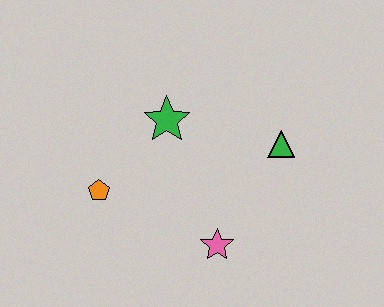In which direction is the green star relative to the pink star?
The green star is above the pink star.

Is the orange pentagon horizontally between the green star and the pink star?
No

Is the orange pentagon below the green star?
Yes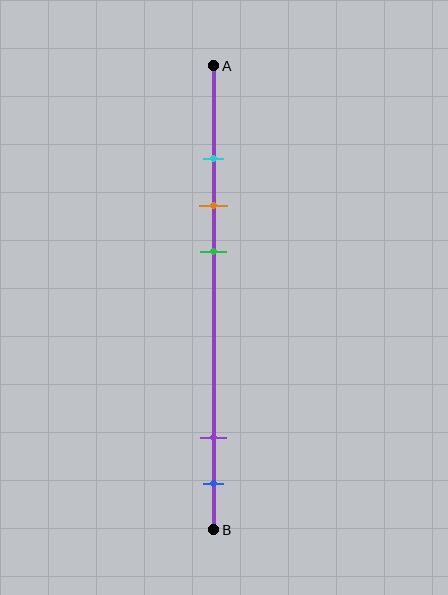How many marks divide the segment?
There are 5 marks dividing the segment.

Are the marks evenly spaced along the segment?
No, the marks are not evenly spaced.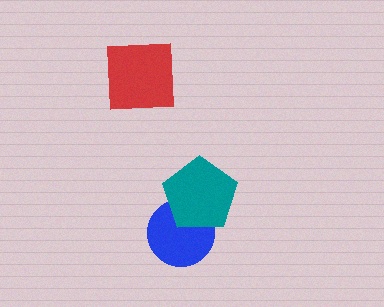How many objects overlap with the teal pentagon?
1 object overlaps with the teal pentagon.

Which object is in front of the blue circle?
The teal pentagon is in front of the blue circle.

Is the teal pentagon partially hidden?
No, no other shape covers it.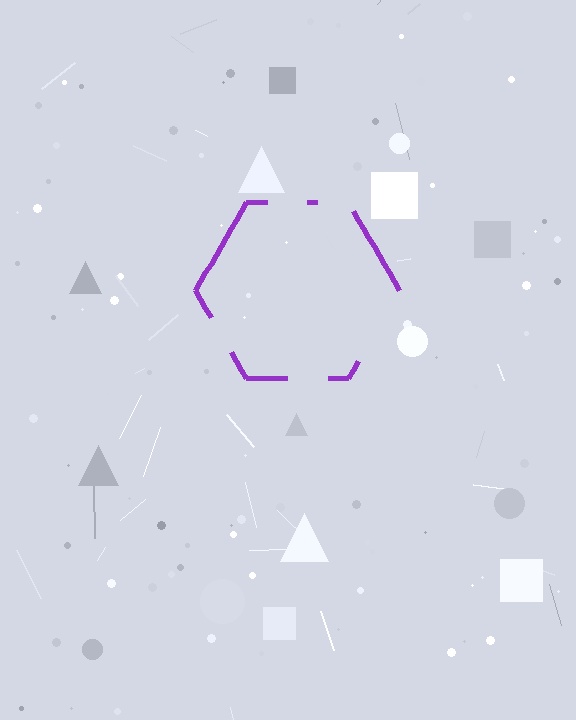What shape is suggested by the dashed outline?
The dashed outline suggests a hexagon.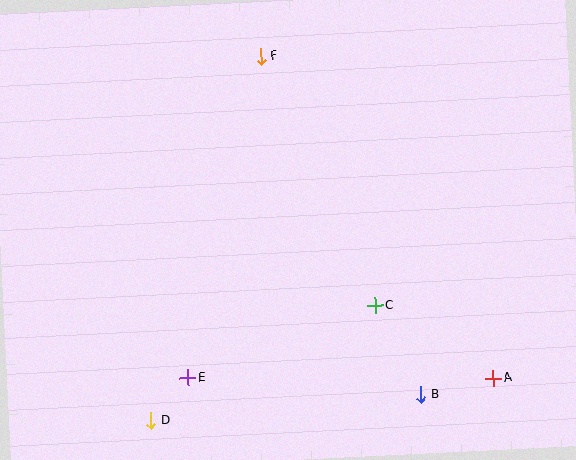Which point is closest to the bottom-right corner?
Point A is closest to the bottom-right corner.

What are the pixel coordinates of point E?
Point E is at (188, 378).